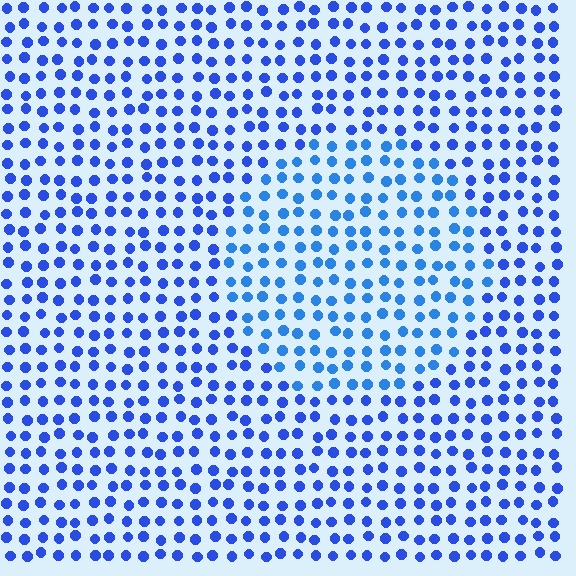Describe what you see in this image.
The image is filled with small blue elements in a uniform arrangement. A circle-shaped region is visible where the elements are tinted to a slightly different hue, forming a subtle color boundary.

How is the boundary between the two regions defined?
The boundary is defined purely by a slight shift in hue (about 19 degrees). Spacing, size, and orientation are identical on both sides.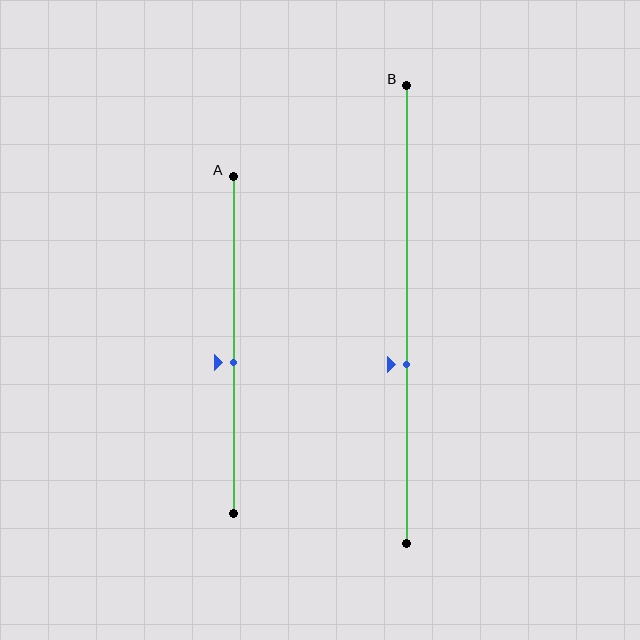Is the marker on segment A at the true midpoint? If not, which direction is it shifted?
No, the marker on segment A is shifted downward by about 5% of the segment length.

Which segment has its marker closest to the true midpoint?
Segment A has its marker closest to the true midpoint.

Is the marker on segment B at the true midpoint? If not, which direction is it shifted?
No, the marker on segment B is shifted downward by about 11% of the segment length.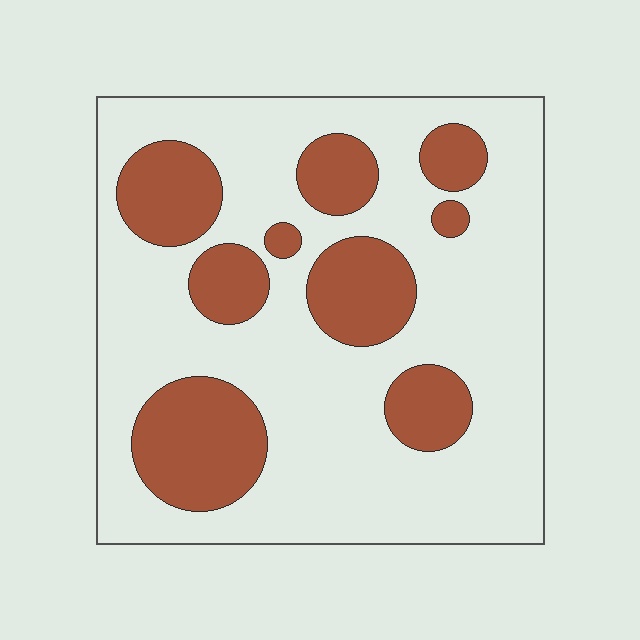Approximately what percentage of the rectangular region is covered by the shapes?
Approximately 30%.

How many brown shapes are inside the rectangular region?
9.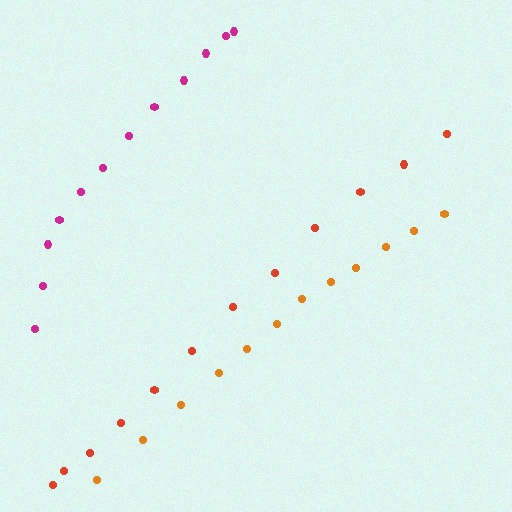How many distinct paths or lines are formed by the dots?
There are 3 distinct paths.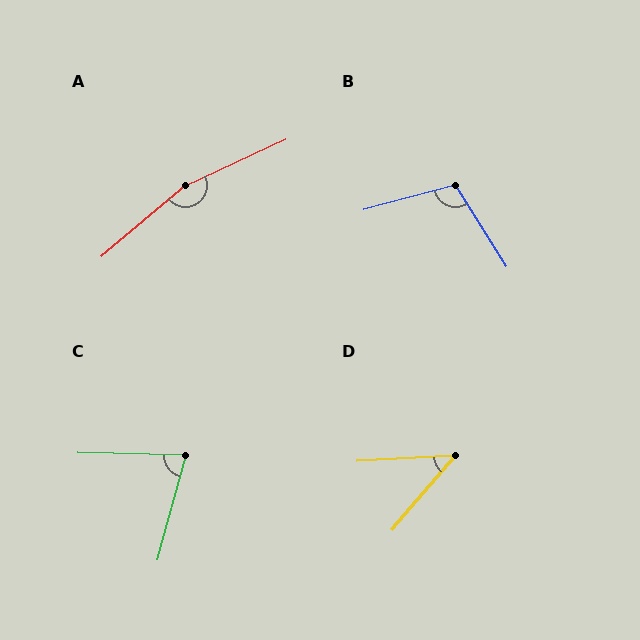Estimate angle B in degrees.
Approximately 107 degrees.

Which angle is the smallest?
D, at approximately 46 degrees.